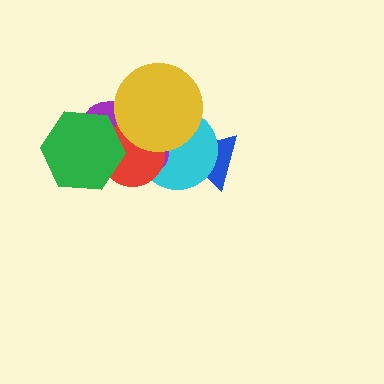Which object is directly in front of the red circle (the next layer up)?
The green hexagon is directly in front of the red circle.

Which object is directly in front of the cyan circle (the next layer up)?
The purple ellipse is directly in front of the cyan circle.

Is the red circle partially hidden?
Yes, it is partially covered by another shape.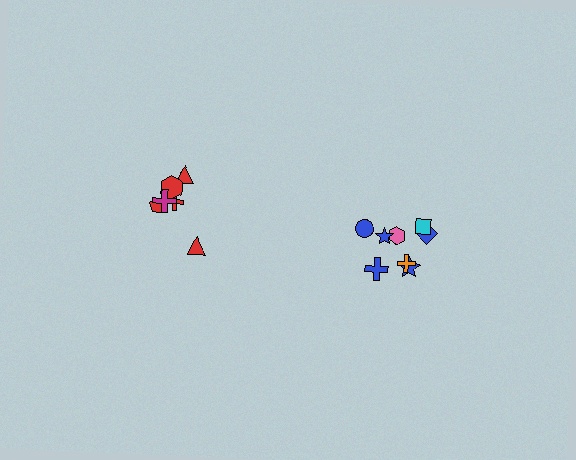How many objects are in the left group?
There are 6 objects.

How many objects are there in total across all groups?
There are 14 objects.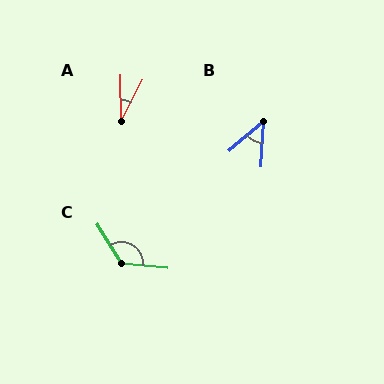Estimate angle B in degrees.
Approximately 47 degrees.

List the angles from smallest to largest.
A (28°), B (47°), C (127°).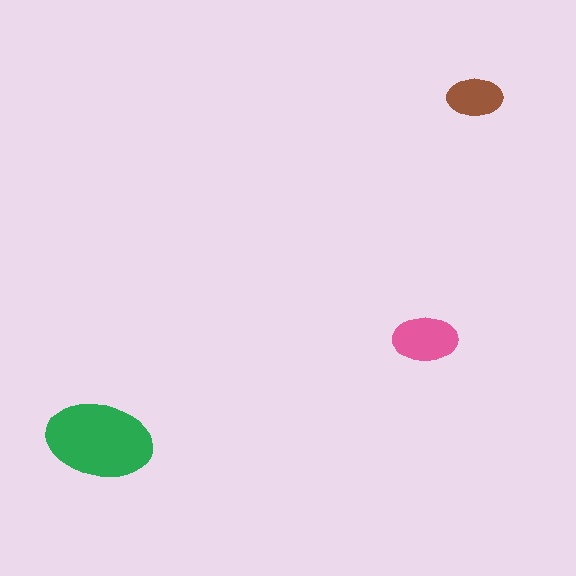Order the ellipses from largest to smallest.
the green one, the pink one, the brown one.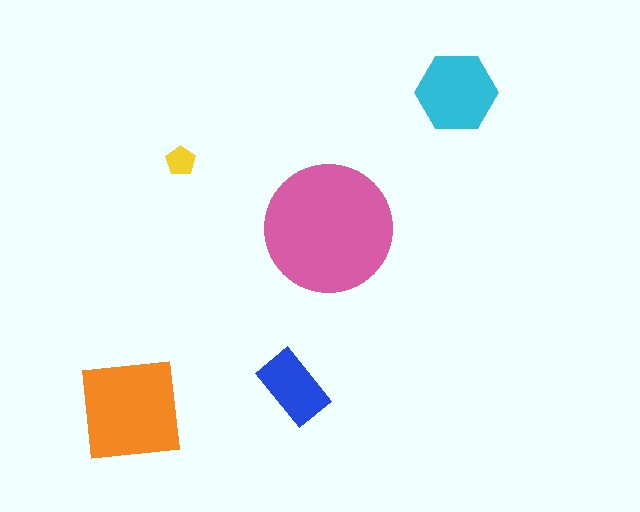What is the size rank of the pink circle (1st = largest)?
1st.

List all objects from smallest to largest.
The yellow pentagon, the blue rectangle, the cyan hexagon, the orange square, the pink circle.